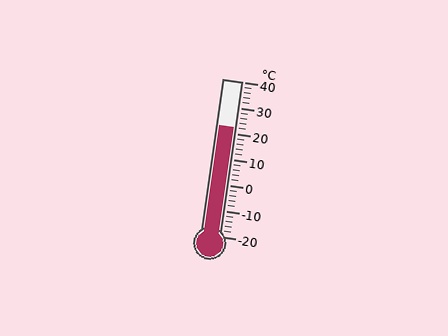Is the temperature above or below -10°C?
The temperature is above -10°C.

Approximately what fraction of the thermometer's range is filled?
The thermometer is filled to approximately 70% of its range.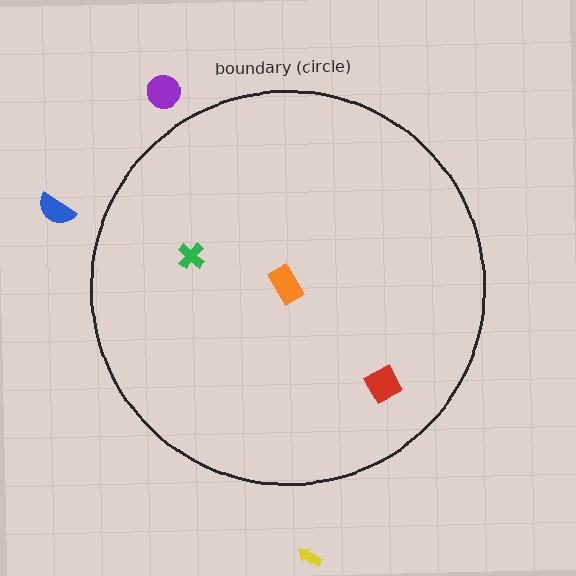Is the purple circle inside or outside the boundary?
Outside.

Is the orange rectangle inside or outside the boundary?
Inside.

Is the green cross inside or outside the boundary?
Inside.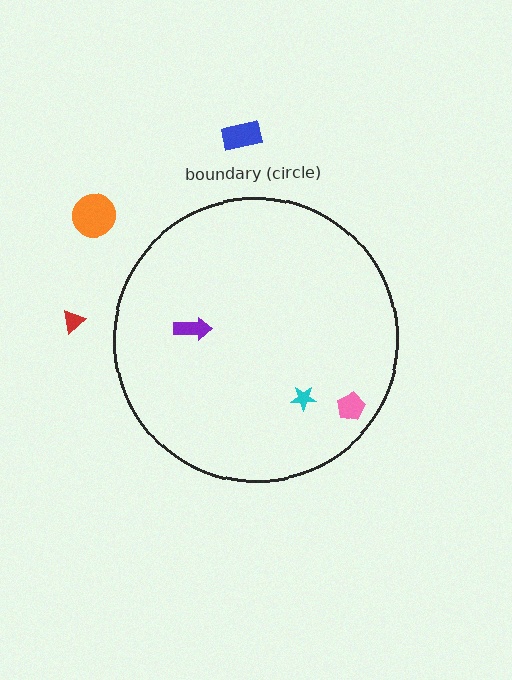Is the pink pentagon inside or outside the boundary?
Inside.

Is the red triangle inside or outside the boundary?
Outside.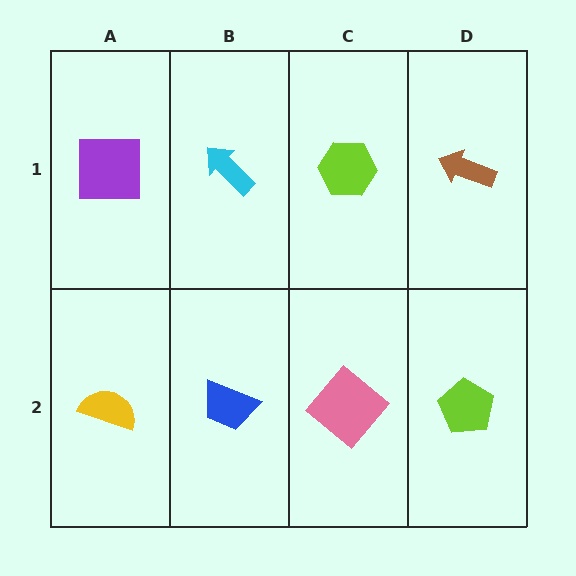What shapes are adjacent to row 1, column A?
A yellow semicircle (row 2, column A), a cyan arrow (row 1, column B).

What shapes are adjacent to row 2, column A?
A purple square (row 1, column A), a blue trapezoid (row 2, column B).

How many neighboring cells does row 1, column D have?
2.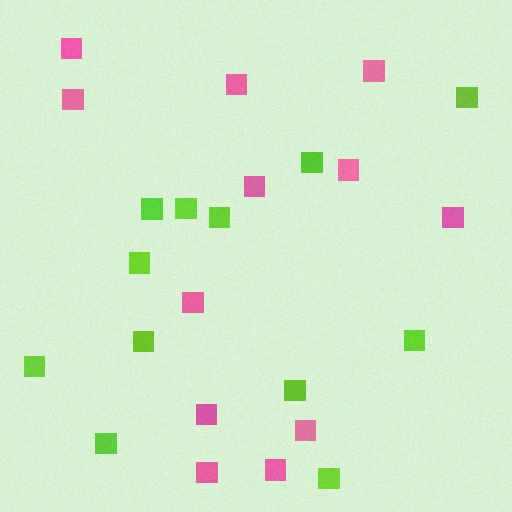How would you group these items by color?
There are 2 groups: one group of pink squares (12) and one group of lime squares (12).